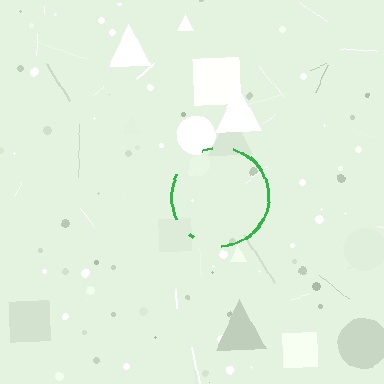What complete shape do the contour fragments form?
The contour fragments form a circle.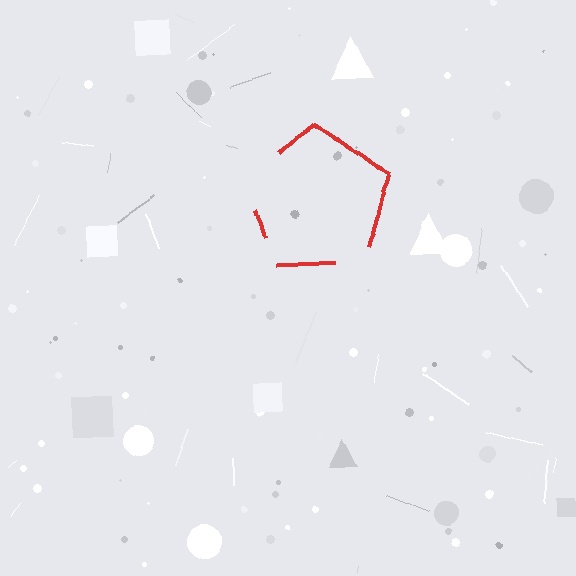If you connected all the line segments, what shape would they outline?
They would outline a pentagon.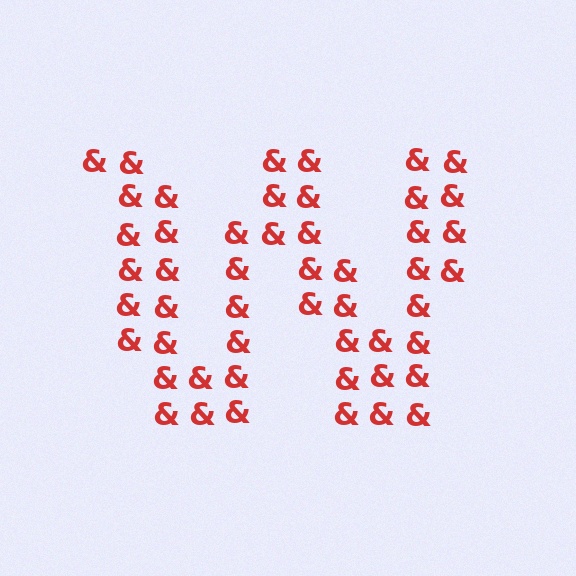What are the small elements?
The small elements are ampersands.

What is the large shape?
The large shape is the letter W.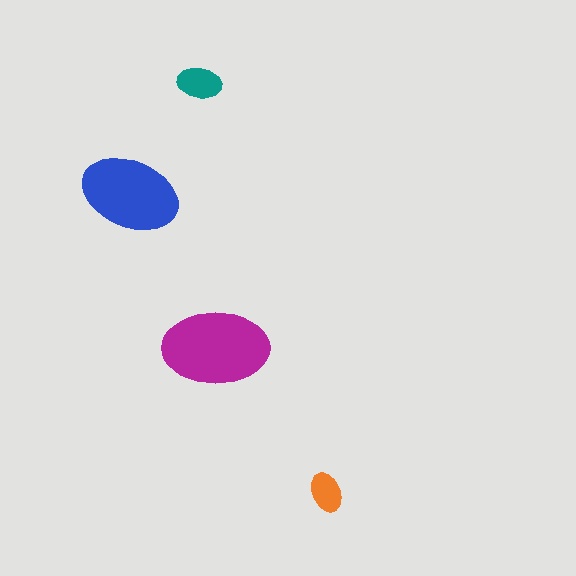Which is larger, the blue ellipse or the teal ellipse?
The blue one.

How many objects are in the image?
There are 4 objects in the image.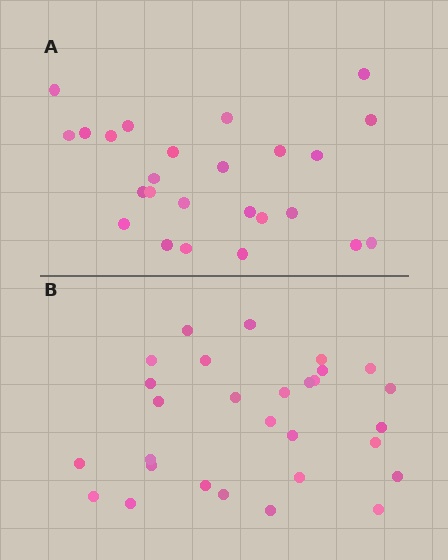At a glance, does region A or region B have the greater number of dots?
Region B (the bottom region) has more dots.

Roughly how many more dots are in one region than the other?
Region B has about 4 more dots than region A.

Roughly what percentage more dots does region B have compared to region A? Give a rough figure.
About 15% more.